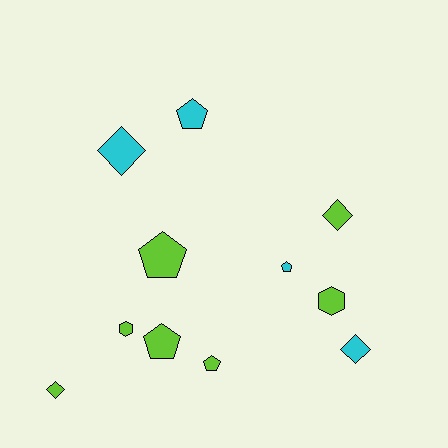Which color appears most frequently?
Lime, with 7 objects.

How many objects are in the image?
There are 11 objects.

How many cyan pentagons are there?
There are 2 cyan pentagons.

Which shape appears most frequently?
Pentagon, with 5 objects.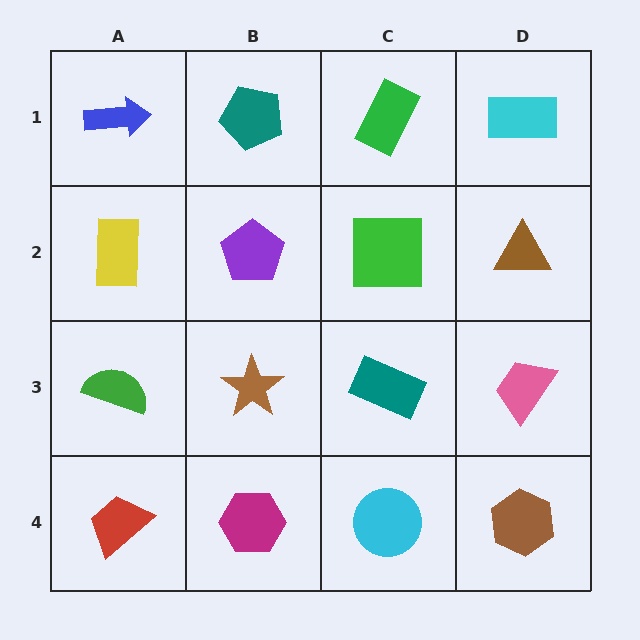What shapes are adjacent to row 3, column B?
A purple pentagon (row 2, column B), a magenta hexagon (row 4, column B), a green semicircle (row 3, column A), a teal rectangle (row 3, column C).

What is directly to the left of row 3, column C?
A brown star.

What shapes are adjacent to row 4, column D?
A pink trapezoid (row 3, column D), a cyan circle (row 4, column C).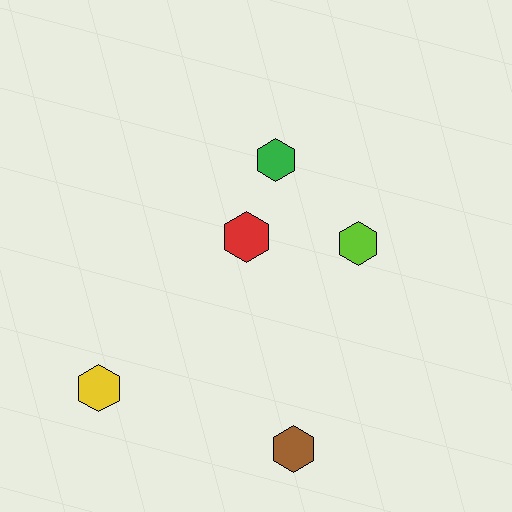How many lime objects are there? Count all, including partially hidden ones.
There is 1 lime object.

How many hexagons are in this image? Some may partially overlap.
There are 5 hexagons.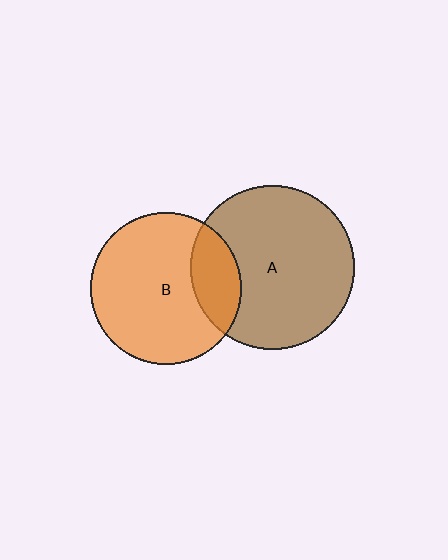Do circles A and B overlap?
Yes.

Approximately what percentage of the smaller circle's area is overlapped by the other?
Approximately 20%.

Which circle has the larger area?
Circle A (brown).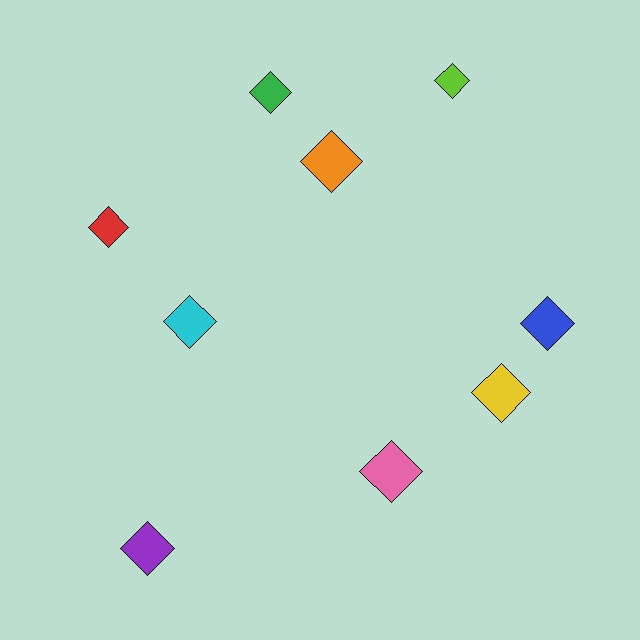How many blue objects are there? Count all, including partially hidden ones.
There is 1 blue object.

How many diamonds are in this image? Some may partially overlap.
There are 9 diamonds.